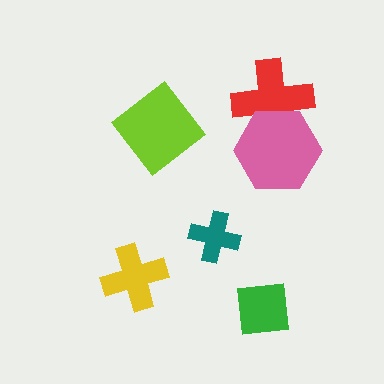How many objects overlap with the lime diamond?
0 objects overlap with the lime diamond.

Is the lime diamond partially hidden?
No, no other shape covers it.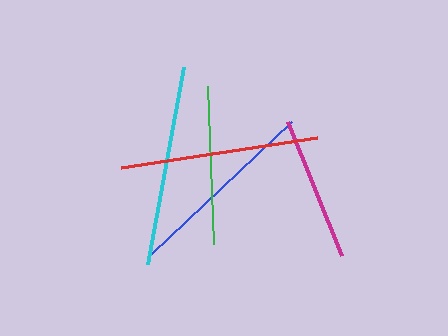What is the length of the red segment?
The red segment is approximately 198 pixels long.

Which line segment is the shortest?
The magenta line is the shortest at approximately 145 pixels.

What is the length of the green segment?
The green segment is approximately 158 pixels long.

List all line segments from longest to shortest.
From longest to shortest: cyan, red, blue, green, magenta.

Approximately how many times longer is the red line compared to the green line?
The red line is approximately 1.3 times the length of the green line.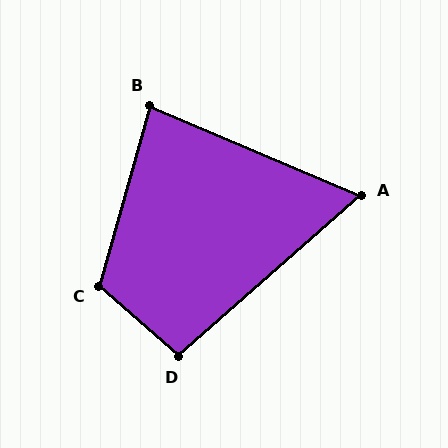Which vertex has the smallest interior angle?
A, at approximately 64 degrees.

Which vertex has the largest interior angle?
C, at approximately 116 degrees.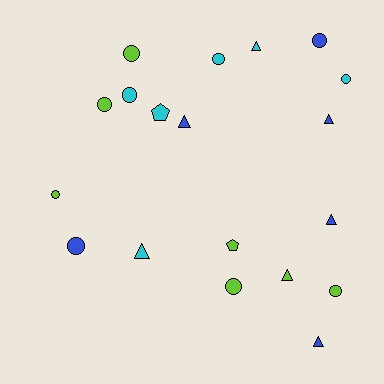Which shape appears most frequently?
Circle, with 10 objects.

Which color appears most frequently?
Lime, with 7 objects.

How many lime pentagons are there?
There is 1 lime pentagon.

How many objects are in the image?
There are 19 objects.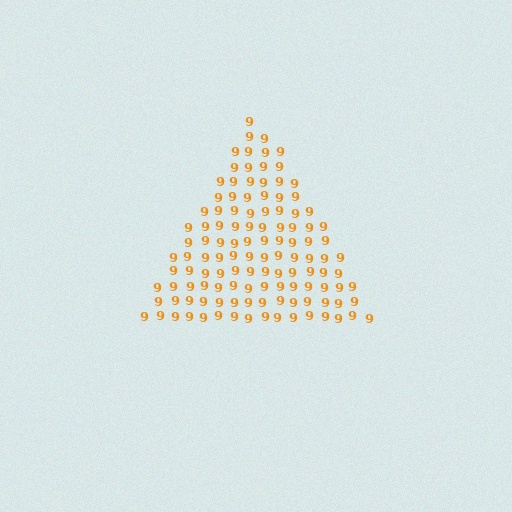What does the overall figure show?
The overall figure shows a triangle.